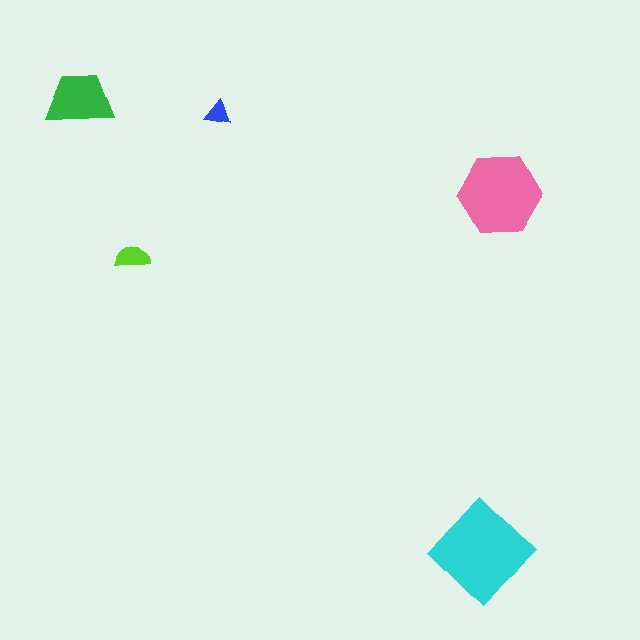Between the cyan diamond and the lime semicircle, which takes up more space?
The cyan diamond.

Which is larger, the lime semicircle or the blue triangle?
The lime semicircle.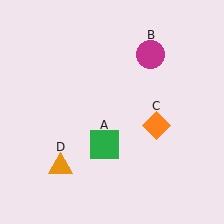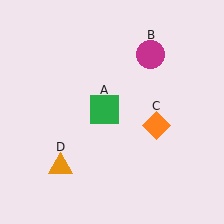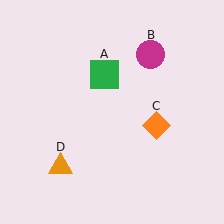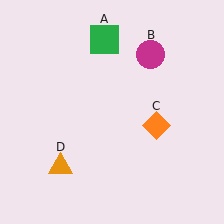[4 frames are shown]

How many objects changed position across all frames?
1 object changed position: green square (object A).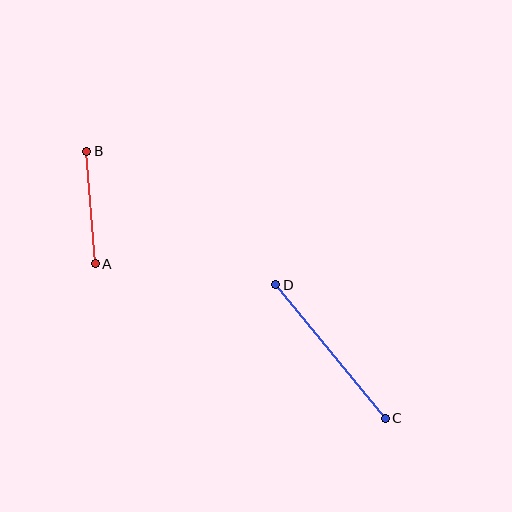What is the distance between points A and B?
The distance is approximately 113 pixels.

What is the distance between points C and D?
The distance is approximately 173 pixels.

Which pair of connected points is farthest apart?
Points C and D are farthest apart.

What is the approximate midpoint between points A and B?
The midpoint is at approximately (91, 208) pixels.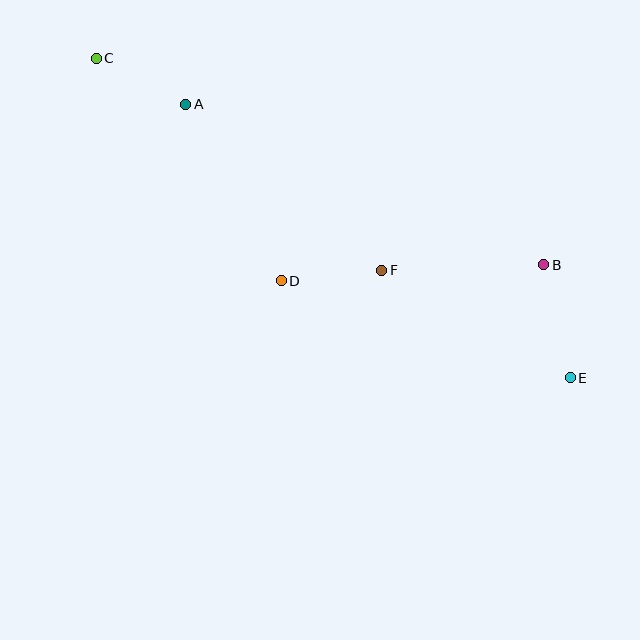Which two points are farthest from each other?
Points C and E are farthest from each other.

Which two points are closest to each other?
Points A and C are closest to each other.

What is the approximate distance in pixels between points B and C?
The distance between B and C is approximately 493 pixels.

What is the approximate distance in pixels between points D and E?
The distance between D and E is approximately 305 pixels.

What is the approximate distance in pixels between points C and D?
The distance between C and D is approximately 289 pixels.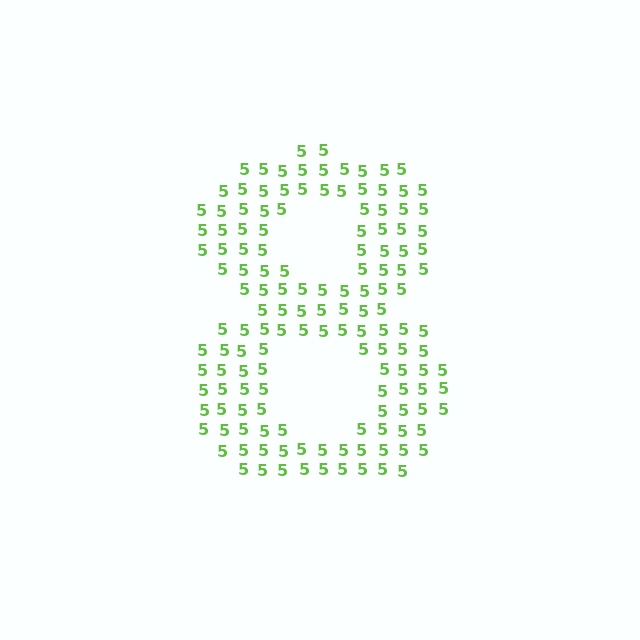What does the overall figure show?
The overall figure shows the digit 8.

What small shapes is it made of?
It is made of small digit 5's.